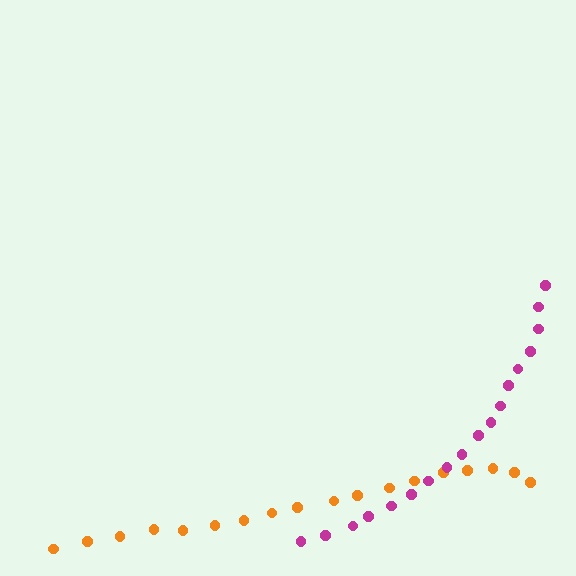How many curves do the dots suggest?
There are 2 distinct paths.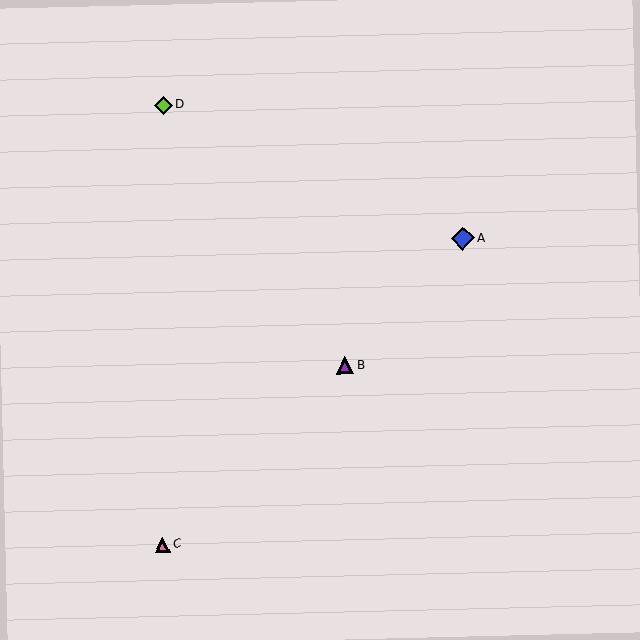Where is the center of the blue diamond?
The center of the blue diamond is at (463, 238).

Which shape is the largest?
The blue diamond (labeled A) is the largest.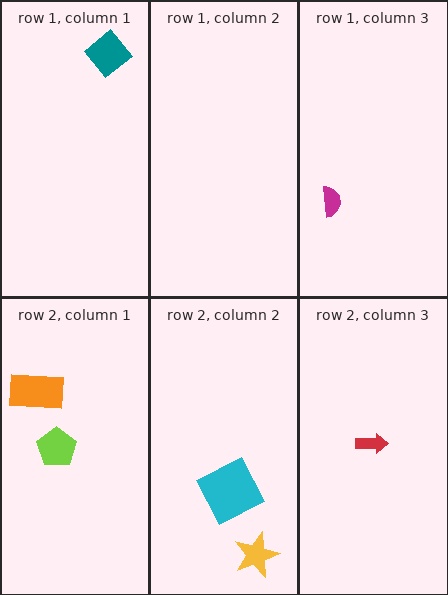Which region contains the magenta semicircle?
The row 1, column 3 region.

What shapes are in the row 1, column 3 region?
The magenta semicircle.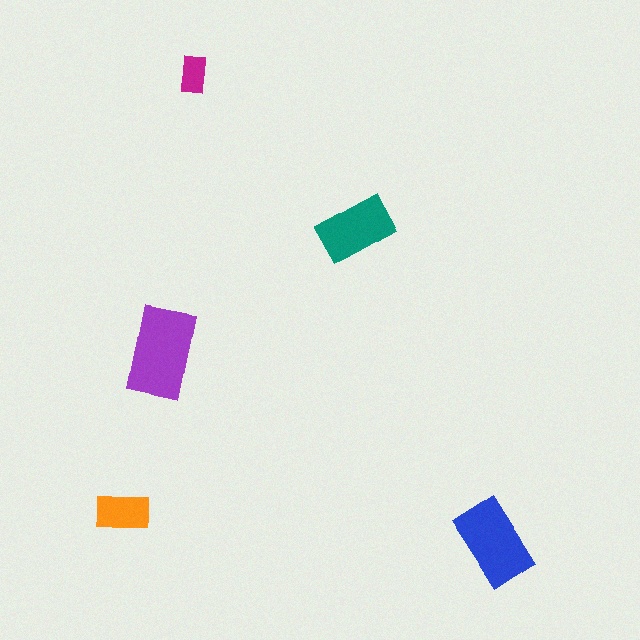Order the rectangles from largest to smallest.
the purple one, the blue one, the teal one, the orange one, the magenta one.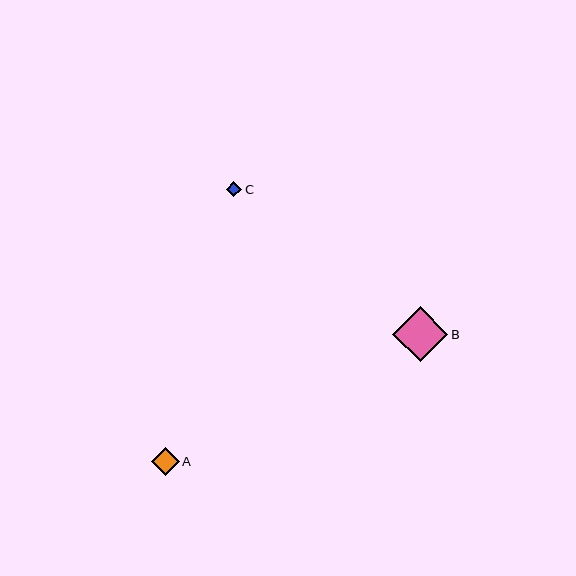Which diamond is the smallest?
Diamond C is the smallest with a size of approximately 15 pixels.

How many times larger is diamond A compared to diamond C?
Diamond A is approximately 1.8 times the size of diamond C.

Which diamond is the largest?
Diamond B is the largest with a size of approximately 55 pixels.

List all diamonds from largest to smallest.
From largest to smallest: B, A, C.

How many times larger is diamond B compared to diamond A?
Diamond B is approximately 2.0 times the size of diamond A.